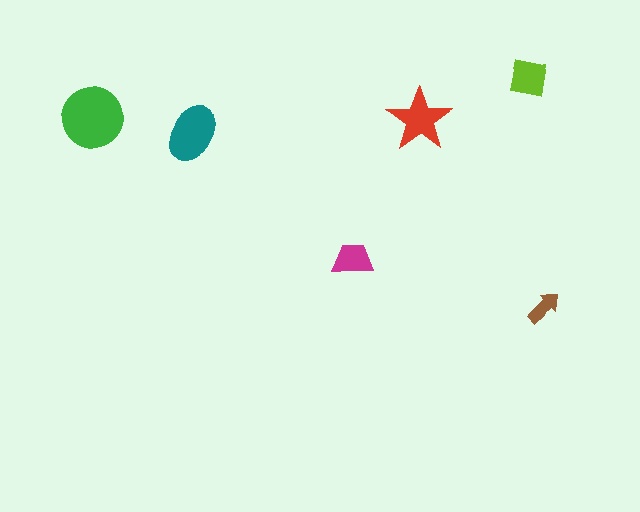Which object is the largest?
The green circle.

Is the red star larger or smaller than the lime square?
Larger.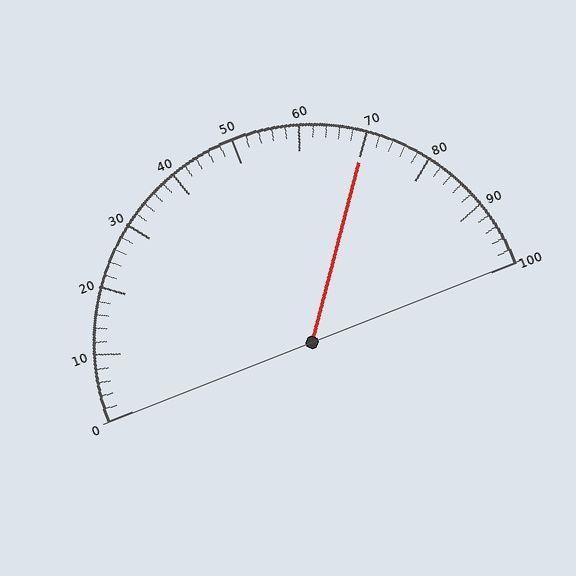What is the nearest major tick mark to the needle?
The nearest major tick mark is 70.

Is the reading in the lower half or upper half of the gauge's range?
The reading is in the upper half of the range (0 to 100).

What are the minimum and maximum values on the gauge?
The gauge ranges from 0 to 100.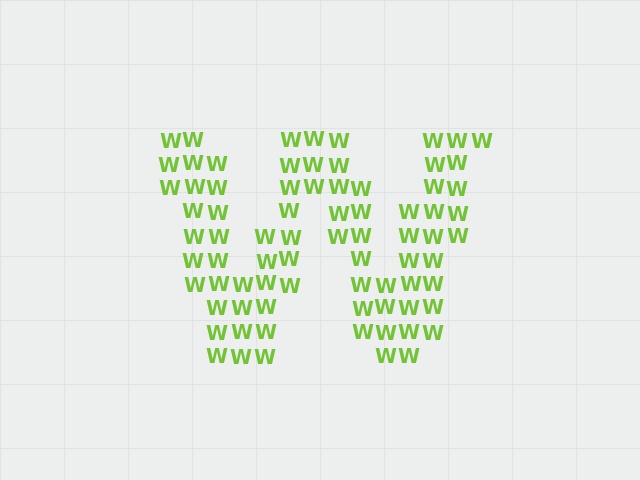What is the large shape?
The large shape is the letter W.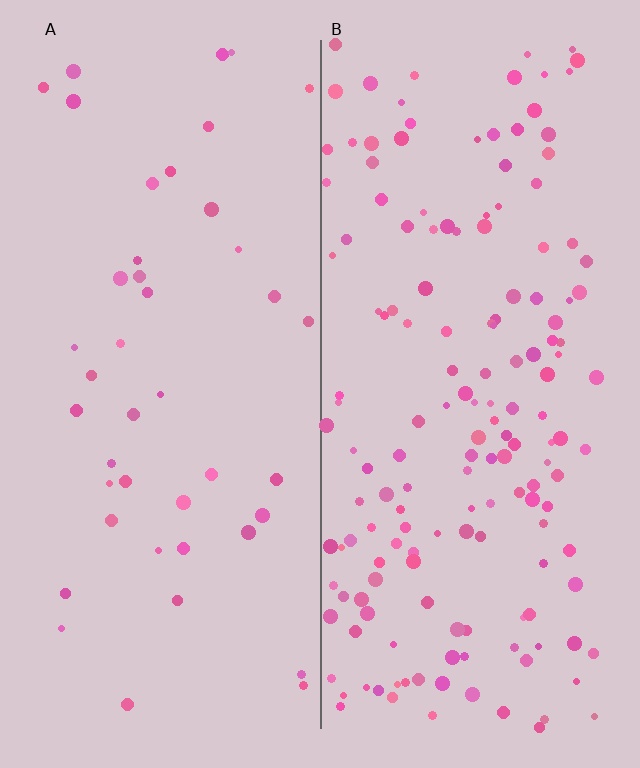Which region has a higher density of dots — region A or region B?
B (the right).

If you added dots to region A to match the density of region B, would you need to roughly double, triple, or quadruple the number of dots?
Approximately quadruple.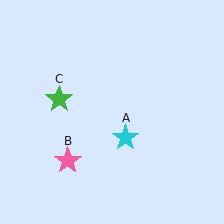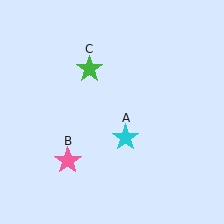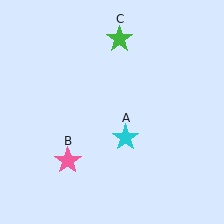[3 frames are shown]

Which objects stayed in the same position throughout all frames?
Cyan star (object A) and pink star (object B) remained stationary.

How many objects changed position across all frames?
1 object changed position: green star (object C).